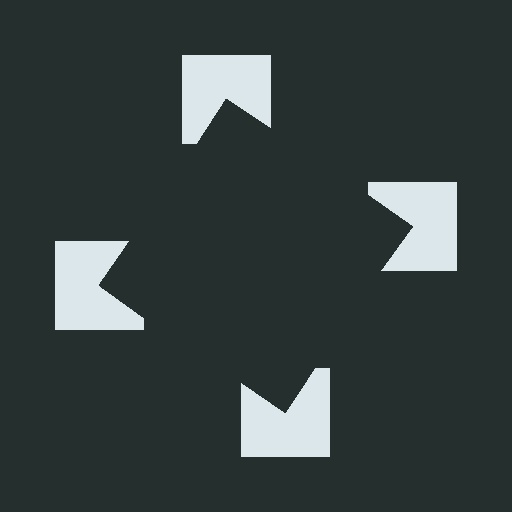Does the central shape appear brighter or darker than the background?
It typically appears slightly darker than the background, even though no actual brightness change is drawn.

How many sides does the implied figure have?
4 sides.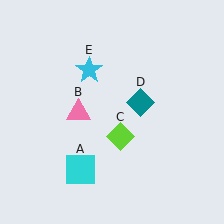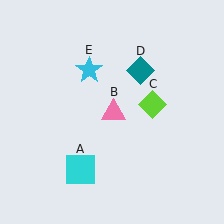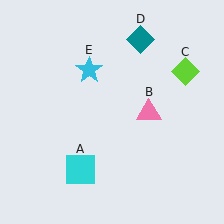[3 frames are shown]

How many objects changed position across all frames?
3 objects changed position: pink triangle (object B), lime diamond (object C), teal diamond (object D).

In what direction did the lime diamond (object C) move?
The lime diamond (object C) moved up and to the right.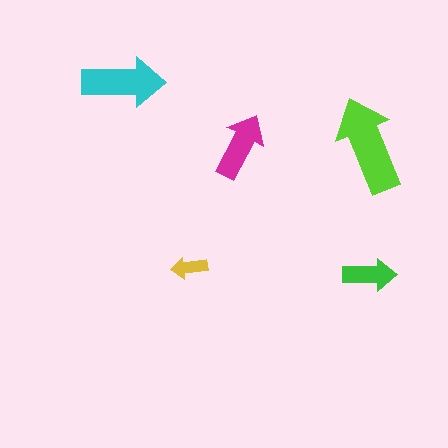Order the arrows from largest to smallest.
the lime one, the cyan one, the magenta one, the green one, the yellow one.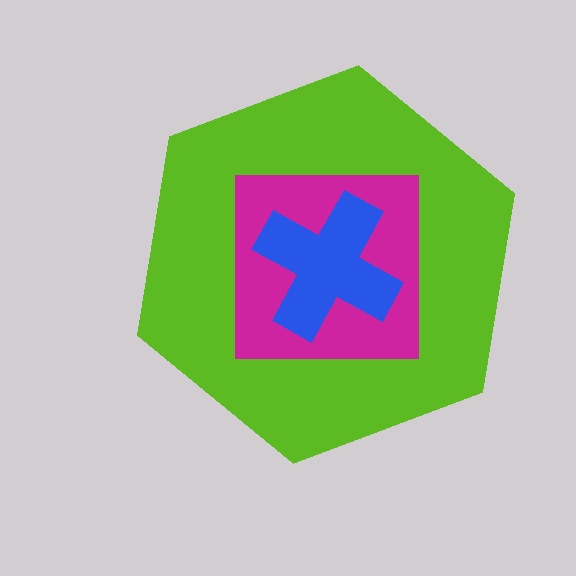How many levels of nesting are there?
3.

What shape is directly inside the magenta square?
The blue cross.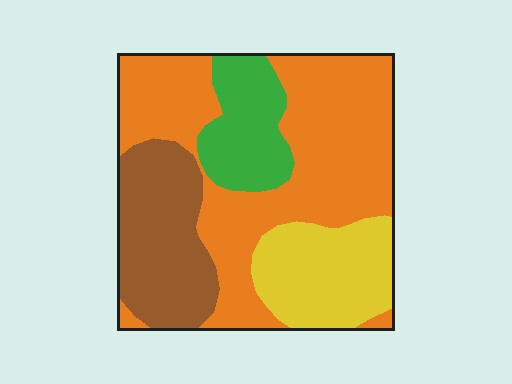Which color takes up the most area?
Orange, at roughly 50%.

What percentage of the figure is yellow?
Yellow covers 18% of the figure.